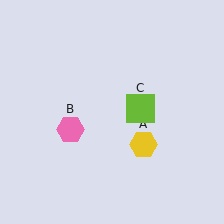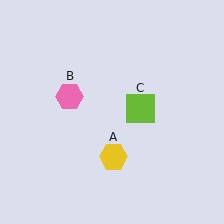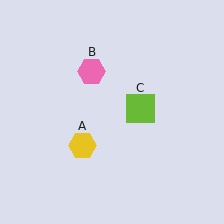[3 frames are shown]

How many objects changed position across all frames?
2 objects changed position: yellow hexagon (object A), pink hexagon (object B).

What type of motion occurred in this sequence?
The yellow hexagon (object A), pink hexagon (object B) rotated clockwise around the center of the scene.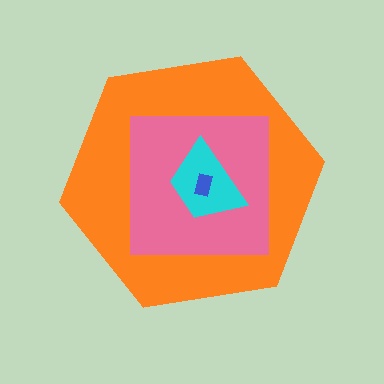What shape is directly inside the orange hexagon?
The pink square.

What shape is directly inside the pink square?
The cyan trapezoid.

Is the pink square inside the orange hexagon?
Yes.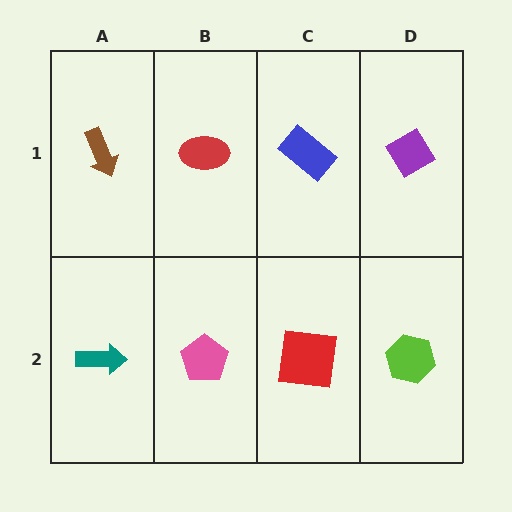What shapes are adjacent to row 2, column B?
A red ellipse (row 1, column B), a teal arrow (row 2, column A), a red square (row 2, column C).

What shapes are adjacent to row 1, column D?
A lime hexagon (row 2, column D), a blue rectangle (row 1, column C).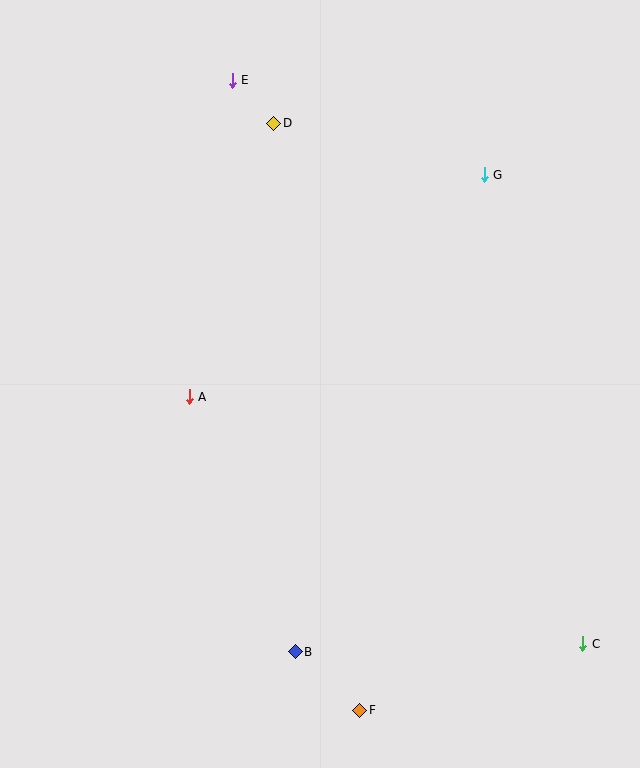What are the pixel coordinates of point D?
Point D is at (274, 123).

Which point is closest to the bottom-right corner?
Point C is closest to the bottom-right corner.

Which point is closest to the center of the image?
Point A at (189, 397) is closest to the center.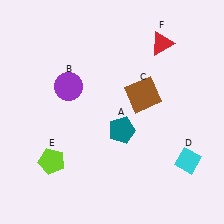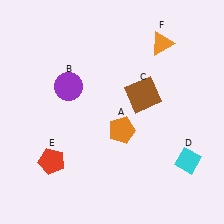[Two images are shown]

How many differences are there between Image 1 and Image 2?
There are 3 differences between the two images.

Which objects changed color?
A changed from teal to orange. E changed from lime to red. F changed from red to orange.